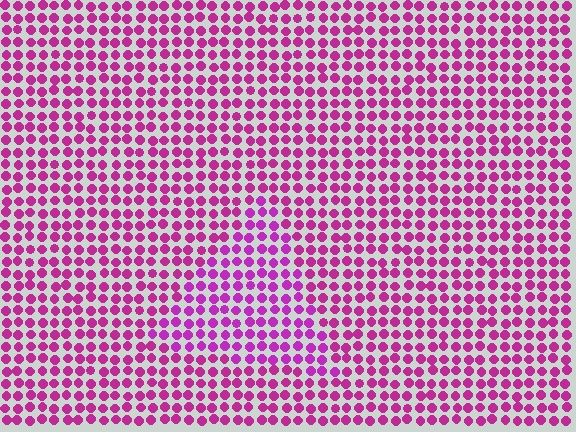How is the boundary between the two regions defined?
The boundary is defined purely by a slight shift in hue (about 16 degrees). Spacing, size, and orientation are identical on both sides.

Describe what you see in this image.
The image is filled with small magenta elements in a uniform arrangement. A triangle-shaped region is visible where the elements are tinted to a slightly different hue, forming a subtle color boundary.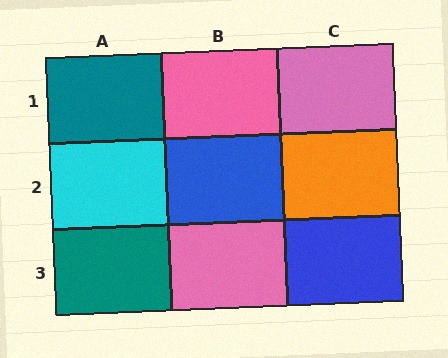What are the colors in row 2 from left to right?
Cyan, blue, orange.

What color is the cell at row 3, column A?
Teal.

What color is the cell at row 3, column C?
Blue.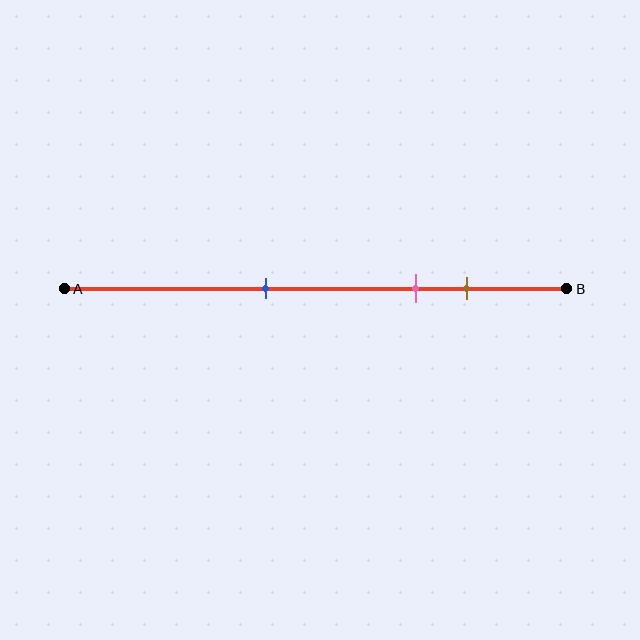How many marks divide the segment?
There are 3 marks dividing the segment.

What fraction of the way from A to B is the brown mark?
The brown mark is approximately 80% (0.8) of the way from A to B.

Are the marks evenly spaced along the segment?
No, the marks are not evenly spaced.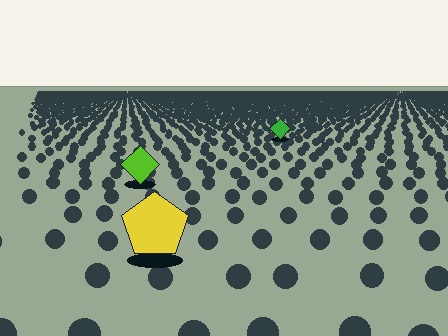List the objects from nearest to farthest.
From nearest to farthest: the yellow pentagon, the lime diamond, the green diamond.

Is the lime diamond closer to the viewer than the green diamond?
Yes. The lime diamond is closer — you can tell from the texture gradient: the ground texture is coarser near it.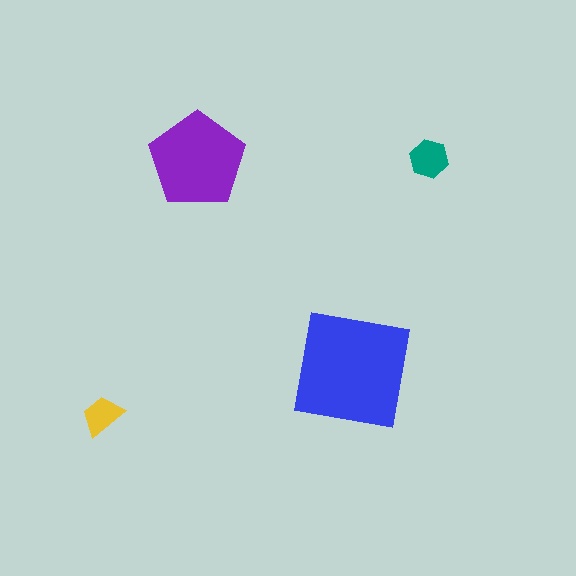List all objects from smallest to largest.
The yellow trapezoid, the teal hexagon, the purple pentagon, the blue square.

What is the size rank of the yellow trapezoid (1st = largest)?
4th.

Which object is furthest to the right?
The teal hexagon is rightmost.